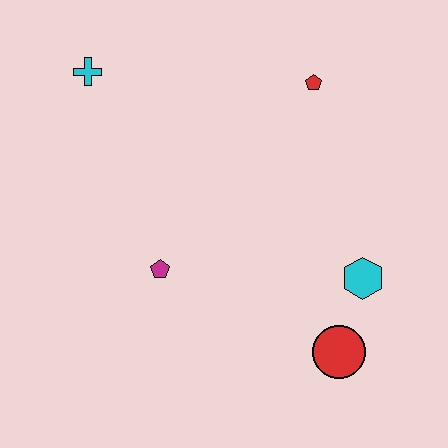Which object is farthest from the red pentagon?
The red circle is farthest from the red pentagon.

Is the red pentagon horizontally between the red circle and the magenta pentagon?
Yes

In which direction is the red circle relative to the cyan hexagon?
The red circle is below the cyan hexagon.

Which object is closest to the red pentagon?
The cyan hexagon is closest to the red pentagon.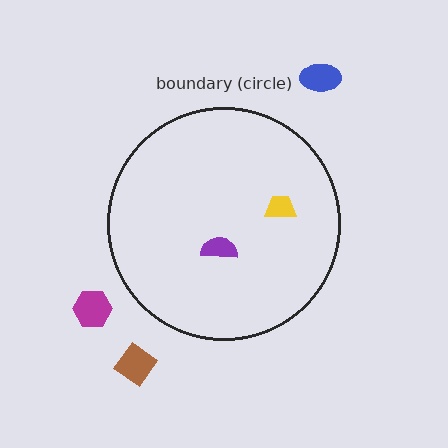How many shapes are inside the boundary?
2 inside, 3 outside.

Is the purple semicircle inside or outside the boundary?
Inside.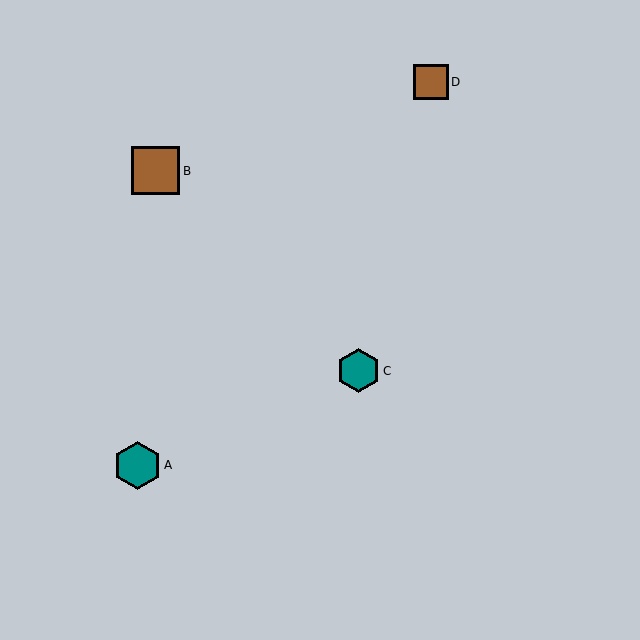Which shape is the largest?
The brown square (labeled B) is the largest.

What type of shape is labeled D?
Shape D is a brown square.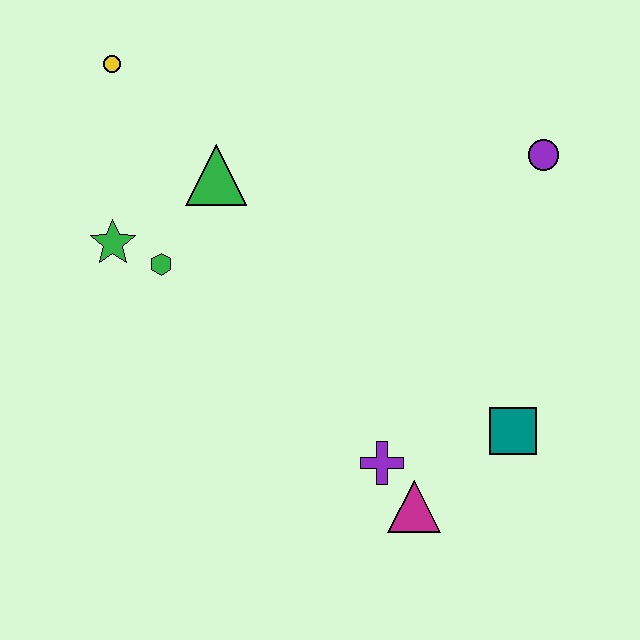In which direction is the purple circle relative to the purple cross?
The purple circle is above the purple cross.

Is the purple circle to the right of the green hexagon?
Yes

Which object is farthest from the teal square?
The yellow circle is farthest from the teal square.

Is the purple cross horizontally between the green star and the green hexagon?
No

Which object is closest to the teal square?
The magenta triangle is closest to the teal square.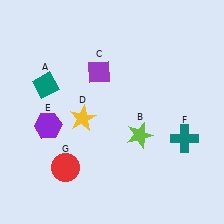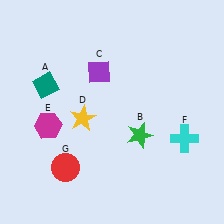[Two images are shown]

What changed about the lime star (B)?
In Image 1, B is lime. In Image 2, it changed to green.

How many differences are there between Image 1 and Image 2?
There are 3 differences between the two images.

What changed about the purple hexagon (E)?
In Image 1, E is purple. In Image 2, it changed to magenta.